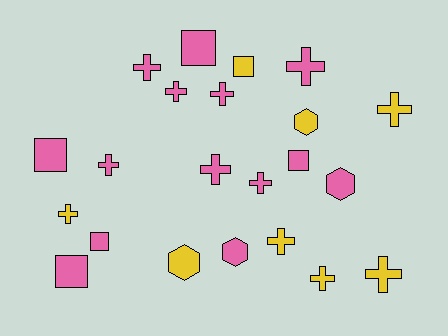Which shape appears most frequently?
Cross, with 12 objects.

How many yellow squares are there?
There is 1 yellow square.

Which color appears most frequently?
Pink, with 14 objects.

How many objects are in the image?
There are 22 objects.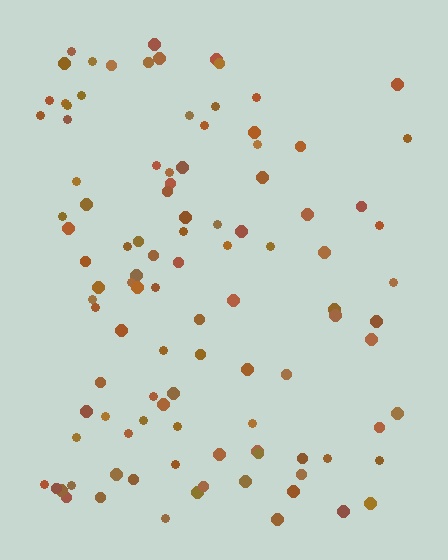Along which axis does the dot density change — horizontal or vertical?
Horizontal.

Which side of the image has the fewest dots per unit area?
The right.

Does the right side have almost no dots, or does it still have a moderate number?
Still a moderate number, just noticeably fewer than the left.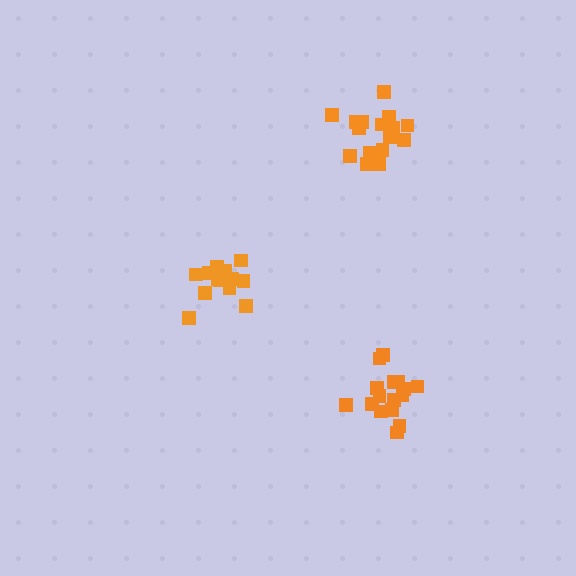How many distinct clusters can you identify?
There are 3 distinct clusters.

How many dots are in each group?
Group 1: 15 dots, Group 2: 16 dots, Group 3: 16 dots (47 total).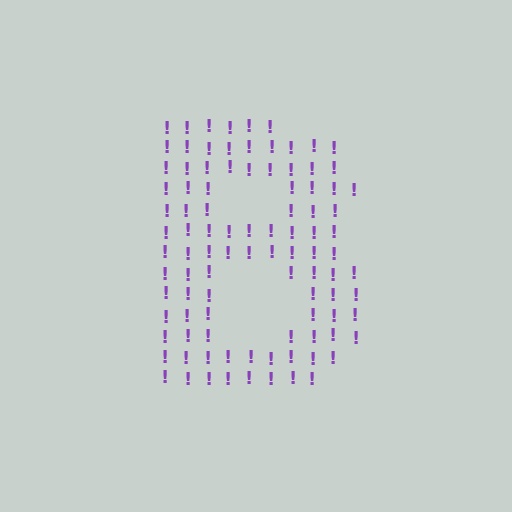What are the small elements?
The small elements are exclamation marks.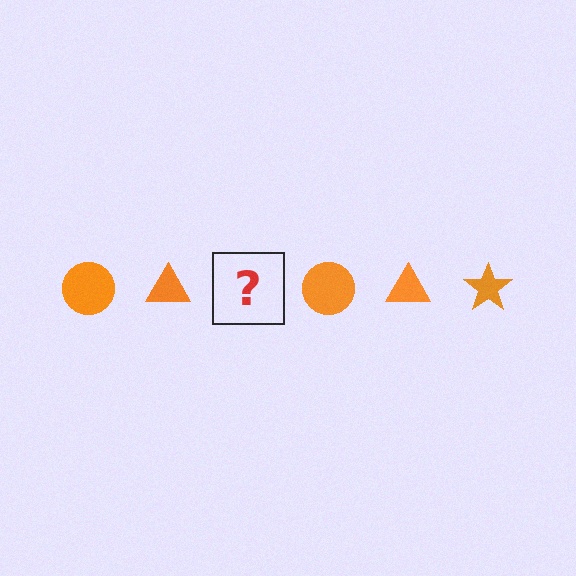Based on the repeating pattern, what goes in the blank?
The blank should be an orange star.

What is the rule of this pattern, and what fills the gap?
The rule is that the pattern cycles through circle, triangle, star shapes in orange. The gap should be filled with an orange star.